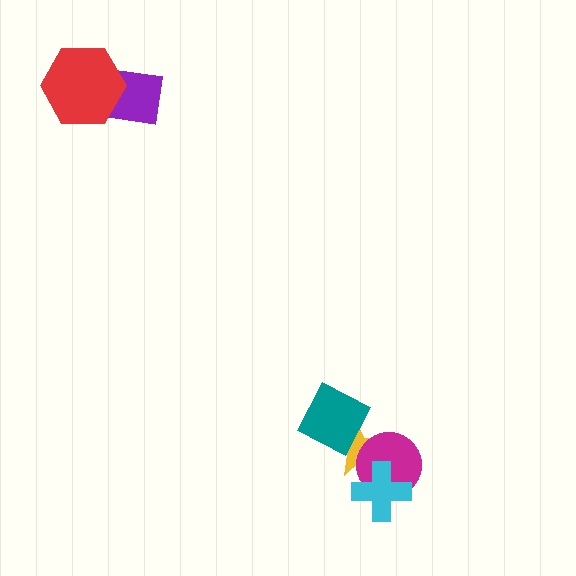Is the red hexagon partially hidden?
No, no other shape covers it.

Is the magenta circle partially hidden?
Yes, it is partially covered by another shape.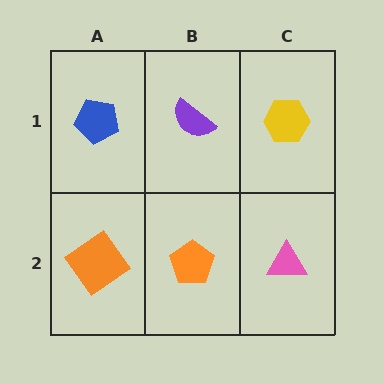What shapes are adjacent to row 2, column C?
A yellow hexagon (row 1, column C), an orange pentagon (row 2, column B).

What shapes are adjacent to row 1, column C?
A pink triangle (row 2, column C), a purple semicircle (row 1, column B).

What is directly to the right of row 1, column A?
A purple semicircle.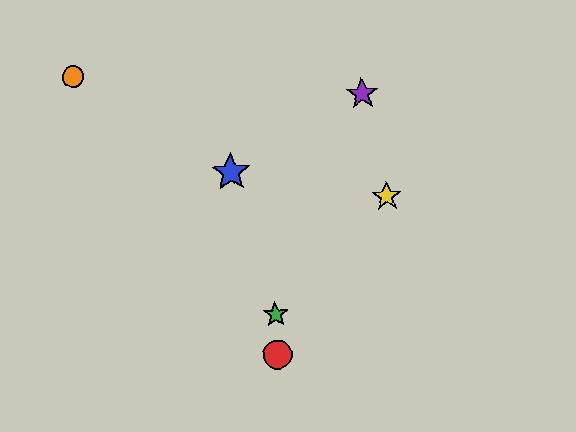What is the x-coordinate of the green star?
The green star is at x≈276.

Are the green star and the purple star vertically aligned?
No, the green star is at x≈276 and the purple star is at x≈362.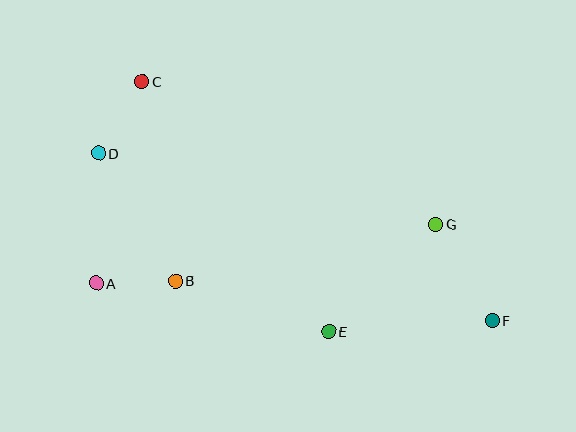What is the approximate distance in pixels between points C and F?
The distance between C and F is approximately 424 pixels.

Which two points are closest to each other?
Points A and B are closest to each other.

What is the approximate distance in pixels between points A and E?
The distance between A and E is approximately 237 pixels.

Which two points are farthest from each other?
Points D and F are farthest from each other.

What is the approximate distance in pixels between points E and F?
The distance between E and F is approximately 164 pixels.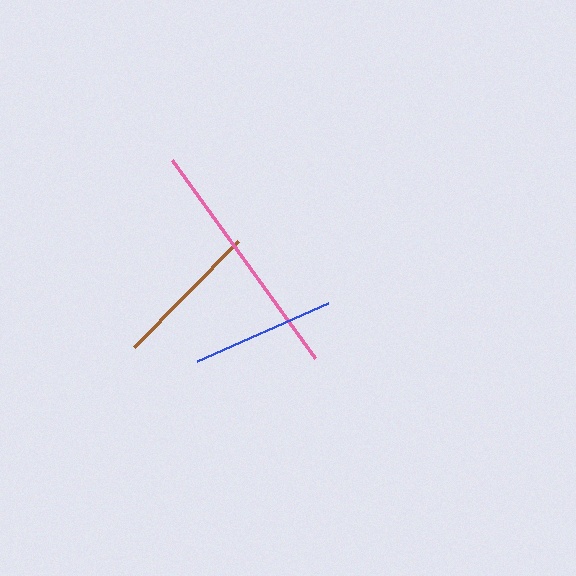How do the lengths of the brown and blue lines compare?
The brown and blue lines are approximately the same length.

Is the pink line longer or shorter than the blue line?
The pink line is longer than the blue line.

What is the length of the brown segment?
The brown segment is approximately 148 pixels long.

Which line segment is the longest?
The pink line is the longest at approximately 244 pixels.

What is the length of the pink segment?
The pink segment is approximately 244 pixels long.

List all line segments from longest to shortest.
From longest to shortest: pink, brown, blue.